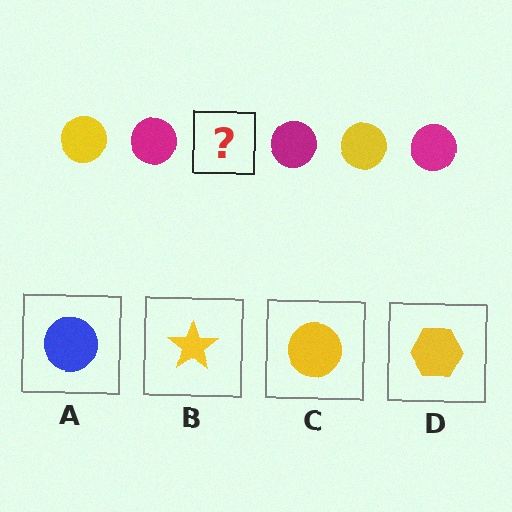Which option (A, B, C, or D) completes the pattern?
C.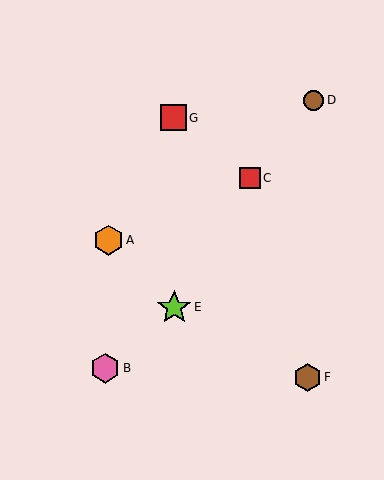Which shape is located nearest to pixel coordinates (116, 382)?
The pink hexagon (labeled B) at (105, 368) is nearest to that location.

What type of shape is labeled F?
Shape F is a brown hexagon.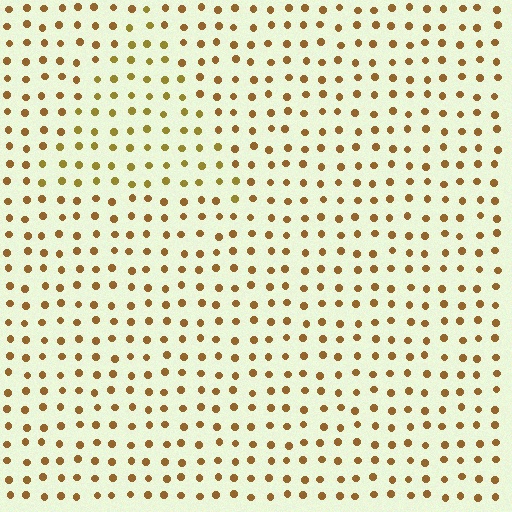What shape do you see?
I see a triangle.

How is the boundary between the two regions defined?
The boundary is defined purely by a slight shift in hue (about 20 degrees). Spacing, size, and orientation are identical on both sides.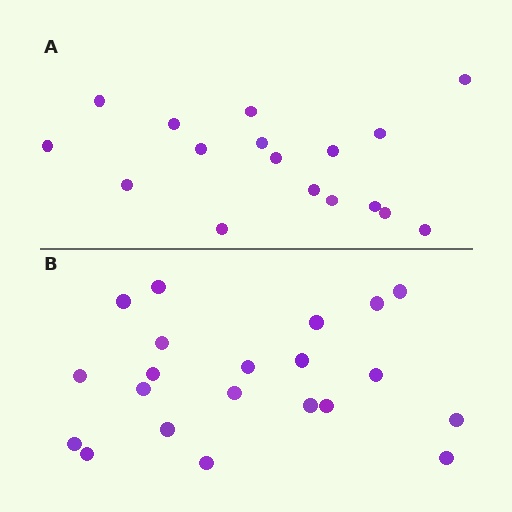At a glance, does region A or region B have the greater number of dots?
Region B (the bottom region) has more dots.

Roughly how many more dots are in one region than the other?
Region B has about 4 more dots than region A.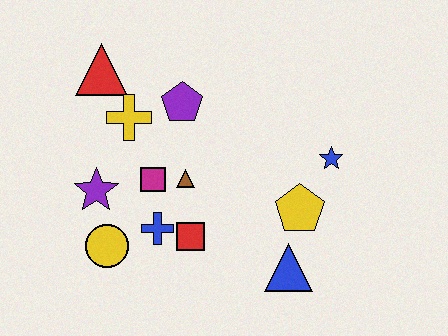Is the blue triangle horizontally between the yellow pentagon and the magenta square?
Yes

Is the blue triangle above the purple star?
No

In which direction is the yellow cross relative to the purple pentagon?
The yellow cross is to the left of the purple pentagon.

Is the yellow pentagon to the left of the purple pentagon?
No